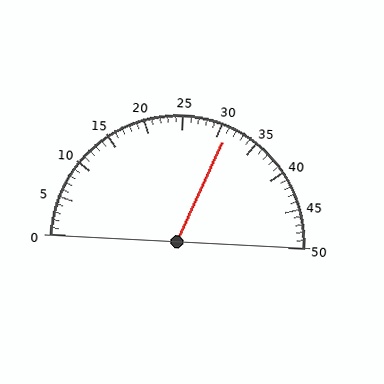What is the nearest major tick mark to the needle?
The nearest major tick mark is 30.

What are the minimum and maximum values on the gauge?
The gauge ranges from 0 to 50.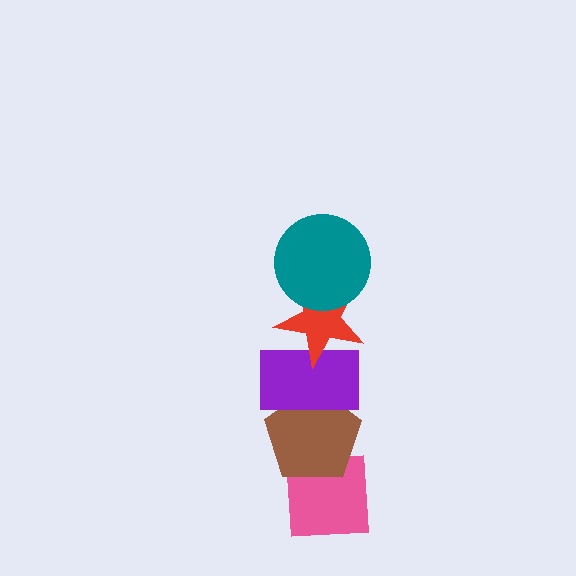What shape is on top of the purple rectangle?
The red star is on top of the purple rectangle.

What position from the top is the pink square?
The pink square is 5th from the top.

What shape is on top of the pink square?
The brown pentagon is on top of the pink square.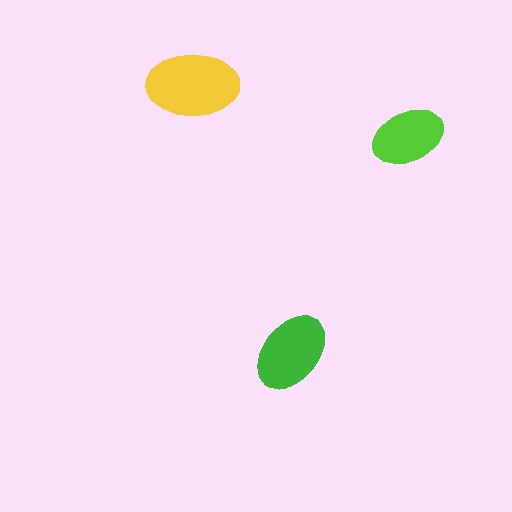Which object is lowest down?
The green ellipse is bottommost.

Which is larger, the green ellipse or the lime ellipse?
The green one.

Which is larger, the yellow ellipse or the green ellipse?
The yellow one.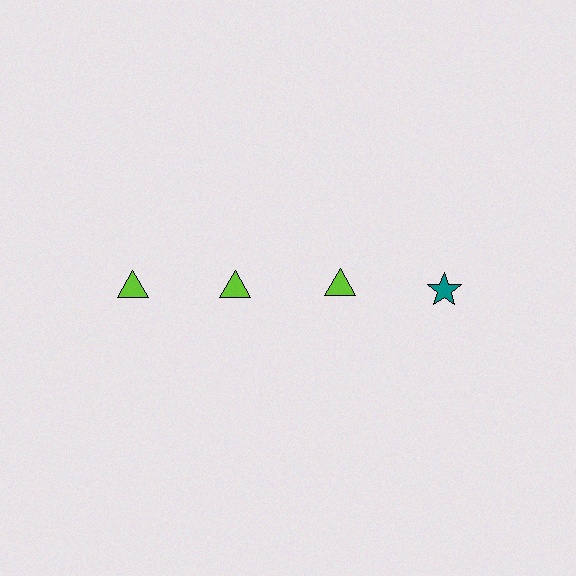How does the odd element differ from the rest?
It differs in both color (teal instead of lime) and shape (star instead of triangle).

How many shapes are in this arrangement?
There are 4 shapes arranged in a grid pattern.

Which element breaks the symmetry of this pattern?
The teal star in the top row, second from right column breaks the symmetry. All other shapes are lime triangles.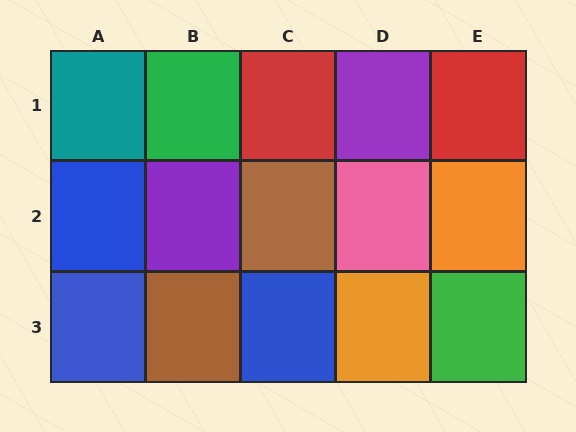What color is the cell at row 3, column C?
Blue.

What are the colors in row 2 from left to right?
Blue, purple, brown, pink, orange.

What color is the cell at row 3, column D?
Orange.